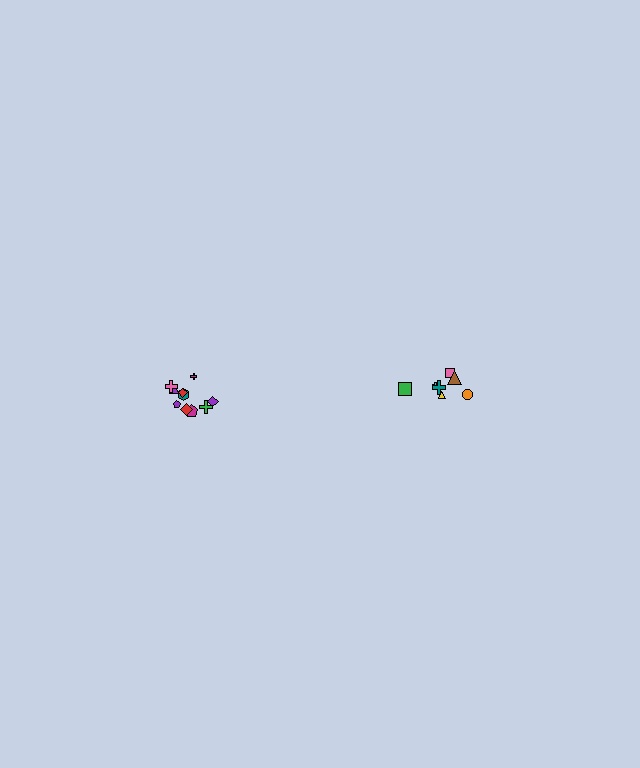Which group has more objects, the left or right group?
The left group.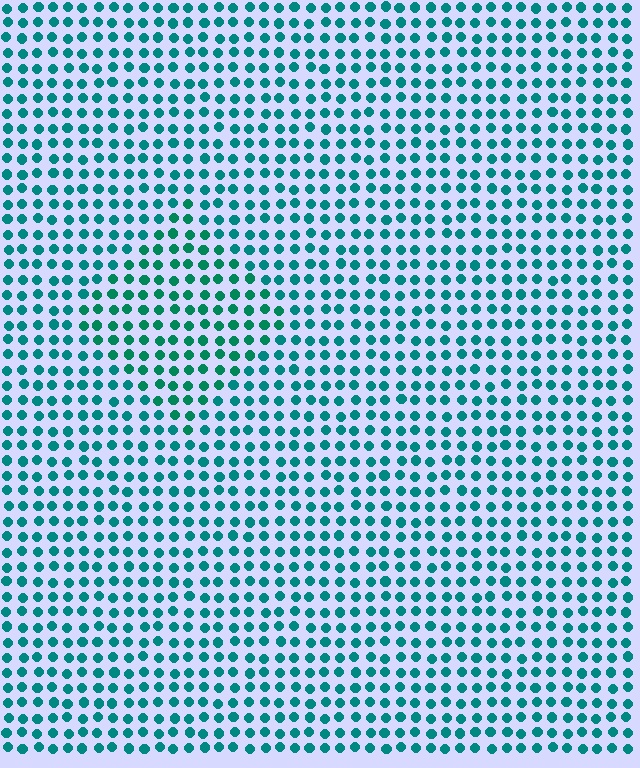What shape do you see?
I see a diamond.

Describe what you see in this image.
The image is filled with small teal elements in a uniform arrangement. A diamond-shaped region is visible where the elements are tinted to a slightly different hue, forming a subtle color boundary.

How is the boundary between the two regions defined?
The boundary is defined purely by a slight shift in hue (about 19 degrees). Spacing, size, and orientation are identical on both sides.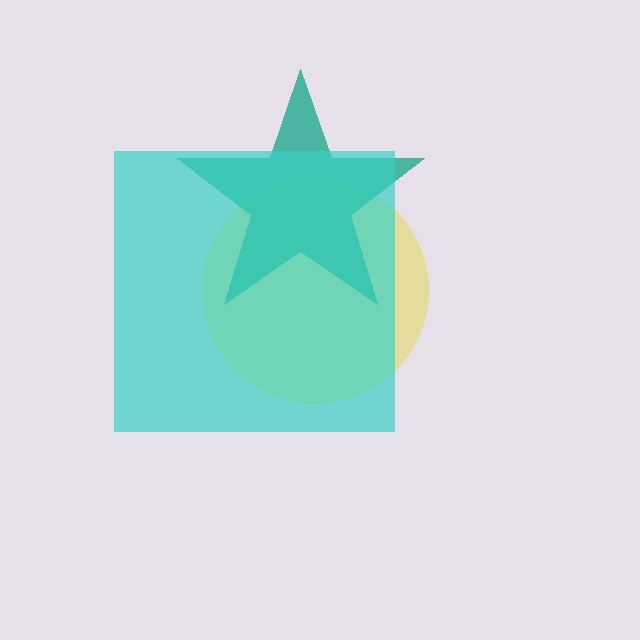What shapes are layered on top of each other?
The layered shapes are: a yellow circle, a teal star, a cyan square.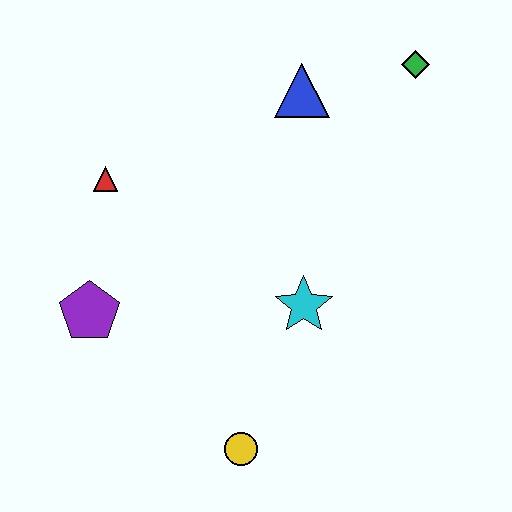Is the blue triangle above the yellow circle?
Yes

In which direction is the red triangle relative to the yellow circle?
The red triangle is above the yellow circle.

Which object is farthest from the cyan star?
The green diamond is farthest from the cyan star.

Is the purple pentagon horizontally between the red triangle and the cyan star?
No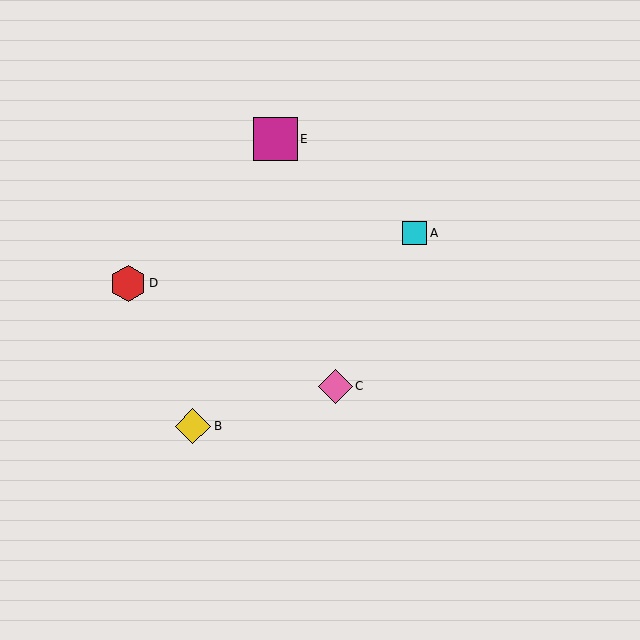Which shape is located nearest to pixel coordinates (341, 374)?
The pink diamond (labeled C) at (335, 386) is nearest to that location.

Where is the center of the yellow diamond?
The center of the yellow diamond is at (193, 426).